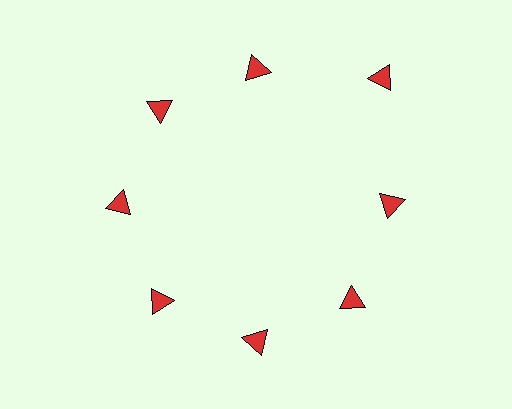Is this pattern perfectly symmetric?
No. The 8 red triangles are arranged in a ring, but one element near the 2 o'clock position is pushed outward from the center, breaking the 8-fold rotational symmetry.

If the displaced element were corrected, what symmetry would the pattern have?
It would have 8-fold rotational symmetry — the pattern would map onto itself every 45 degrees.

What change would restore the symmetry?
The symmetry would be restored by moving it inward, back onto the ring so that all 8 triangles sit at equal angles and equal distance from the center.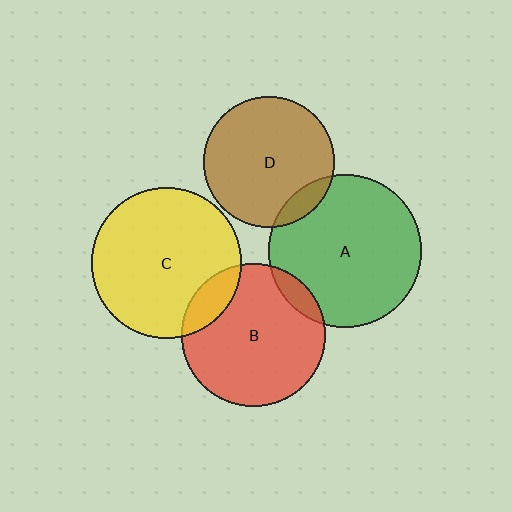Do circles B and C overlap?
Yes.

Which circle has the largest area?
Circle A (green).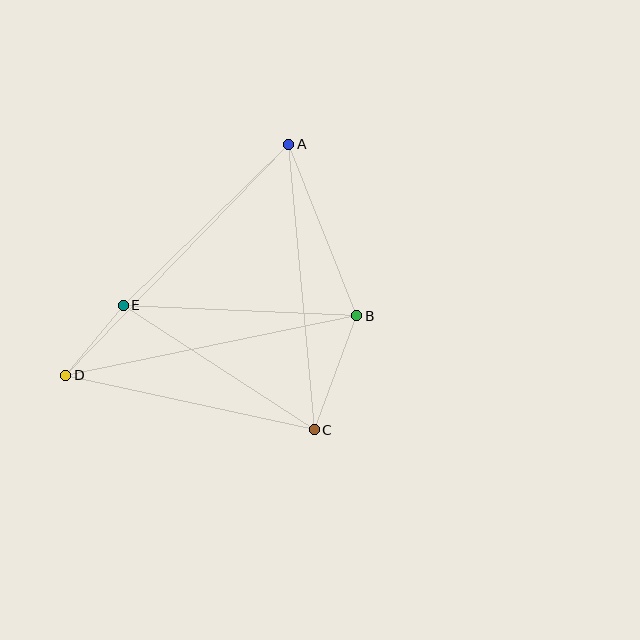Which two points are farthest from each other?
Points A and D are farthest from each other.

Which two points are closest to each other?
Points D and E are closest to each other.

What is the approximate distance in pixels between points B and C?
The distance between B and C is approximately 122 pixels.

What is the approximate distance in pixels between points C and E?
The distance between C and E is approximately 228 pixels.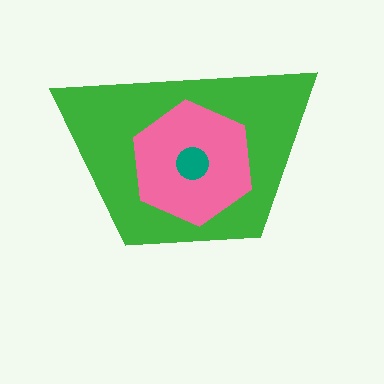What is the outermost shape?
The green trapezoid.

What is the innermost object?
The teal circle.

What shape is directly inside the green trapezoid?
The pink hexagon.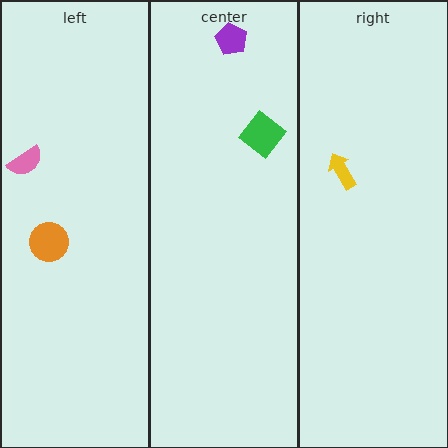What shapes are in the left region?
The orange circle, the pink semicircle.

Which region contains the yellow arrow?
The right region.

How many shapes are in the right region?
1.